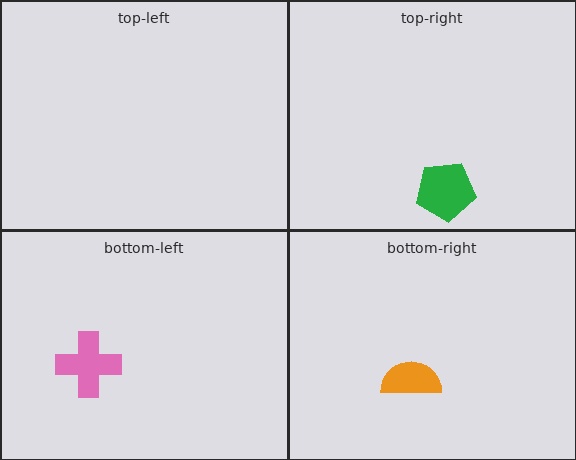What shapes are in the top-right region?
The green pentagon.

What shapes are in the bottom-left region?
The pink cross.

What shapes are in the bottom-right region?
The orange semicircle.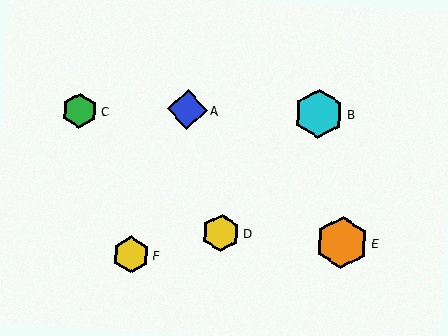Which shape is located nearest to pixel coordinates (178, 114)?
The blue diamond (labeled A) at (187, 110) is nearest to that location.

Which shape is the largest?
The orange hexagon (labeled E) is the largest.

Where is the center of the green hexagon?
The center of the green hexagon is at (80, 111).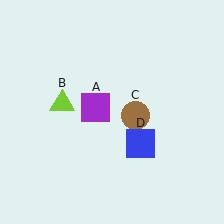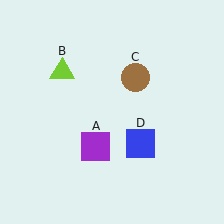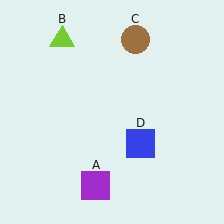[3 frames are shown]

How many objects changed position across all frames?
3 objects changed position: purple square (object A), lime triangle (object B), brown circle (object C).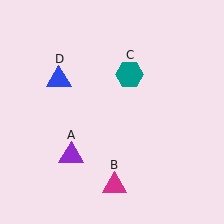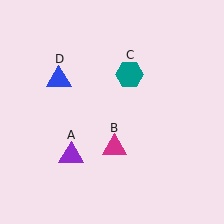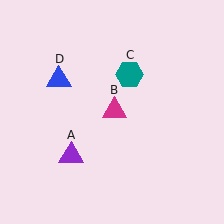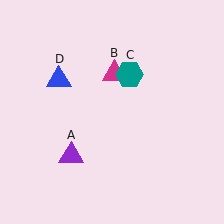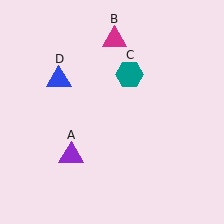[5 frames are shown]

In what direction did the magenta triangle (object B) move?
The magenta triangle (object B) moved up.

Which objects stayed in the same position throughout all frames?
Purple triangle (object A) and teal hexagon (object C) and blue triangle (object D) remained stationary.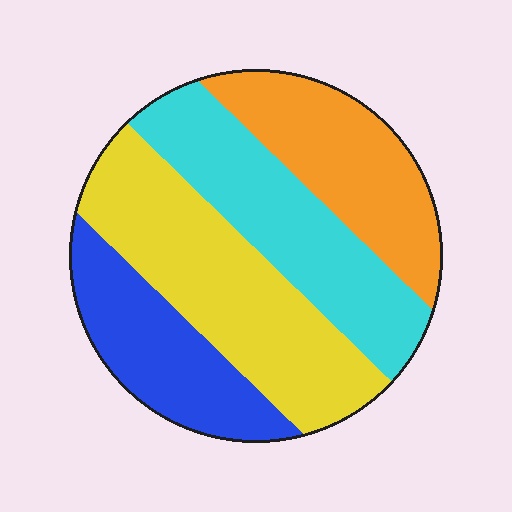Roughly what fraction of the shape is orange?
Orange takes up about one fifth (1/5) of the shape.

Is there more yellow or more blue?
Yellow.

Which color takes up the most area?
Yellow, at roughly 30%.